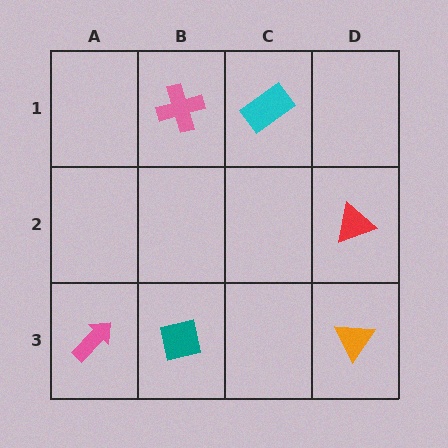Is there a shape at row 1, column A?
No, that cell is empty.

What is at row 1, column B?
A pink cross.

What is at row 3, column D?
An orange triangle.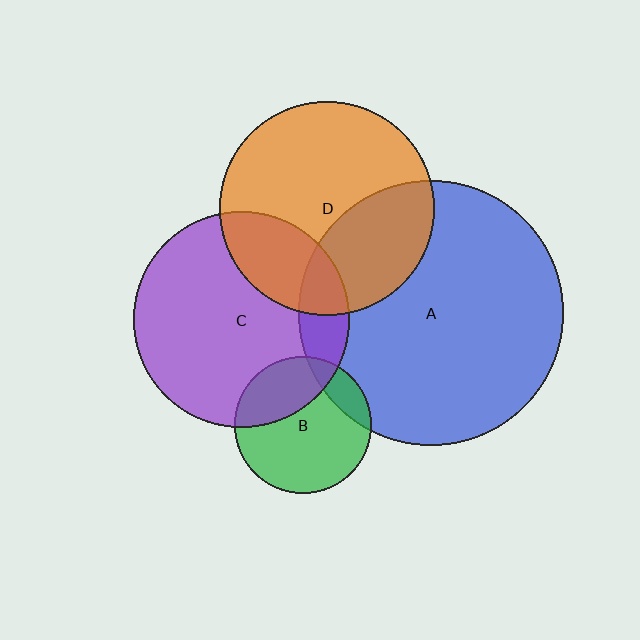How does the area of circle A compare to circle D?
Approximately 1.5 times.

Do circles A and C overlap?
Yes.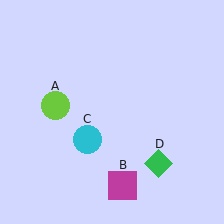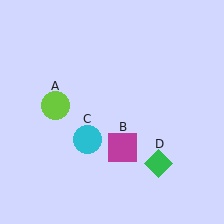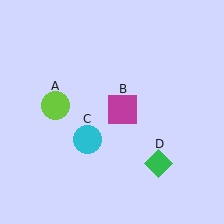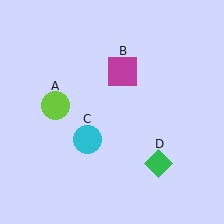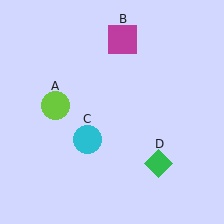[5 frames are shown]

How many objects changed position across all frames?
1 object changed position: magenta square (object B).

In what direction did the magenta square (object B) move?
The magenta square (object B) moved up.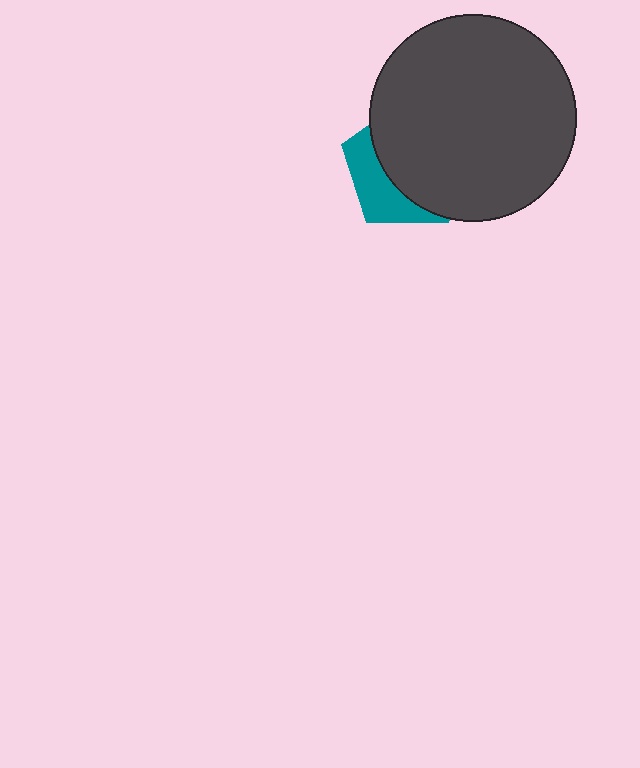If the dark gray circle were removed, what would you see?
You would see the complete teal pentagon.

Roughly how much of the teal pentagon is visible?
A small part of it is visible (roughly 34%).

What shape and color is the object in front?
The object in front is a dark gray circle.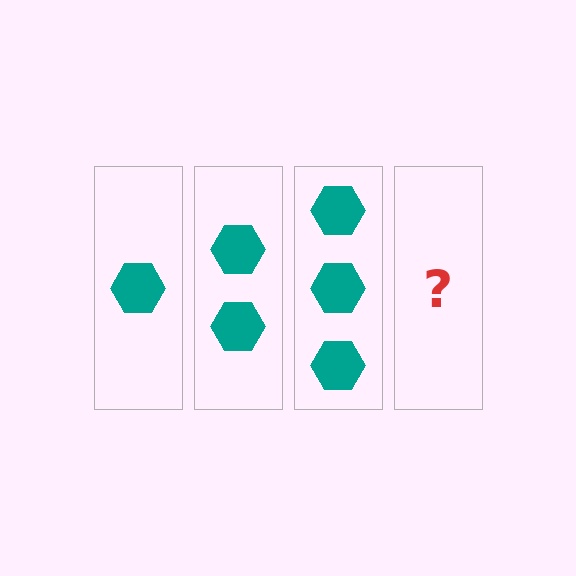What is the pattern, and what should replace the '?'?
The pattern is that each step adds one more hexagon. The '?' should be 4 hexagons.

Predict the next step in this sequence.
The next step is 4 hexagons.